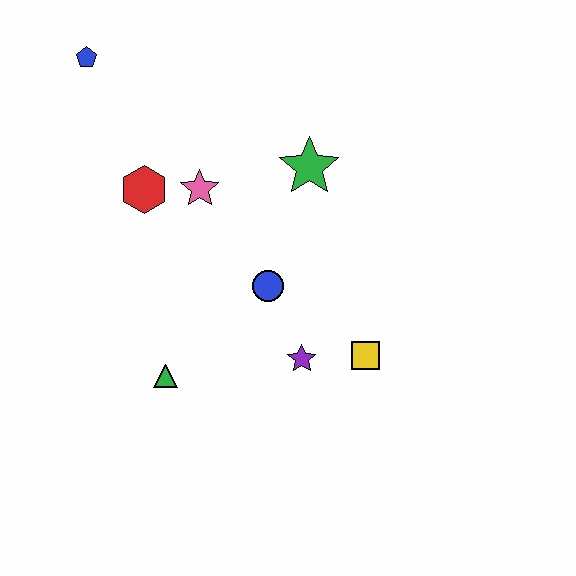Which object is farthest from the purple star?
The blue pentagon is farthest from the purple star.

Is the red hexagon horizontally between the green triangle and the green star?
No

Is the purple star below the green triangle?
No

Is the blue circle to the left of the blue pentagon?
No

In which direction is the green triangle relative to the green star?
The green triangle is below the green star.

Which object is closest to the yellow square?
The purple star is closest to the yellow square.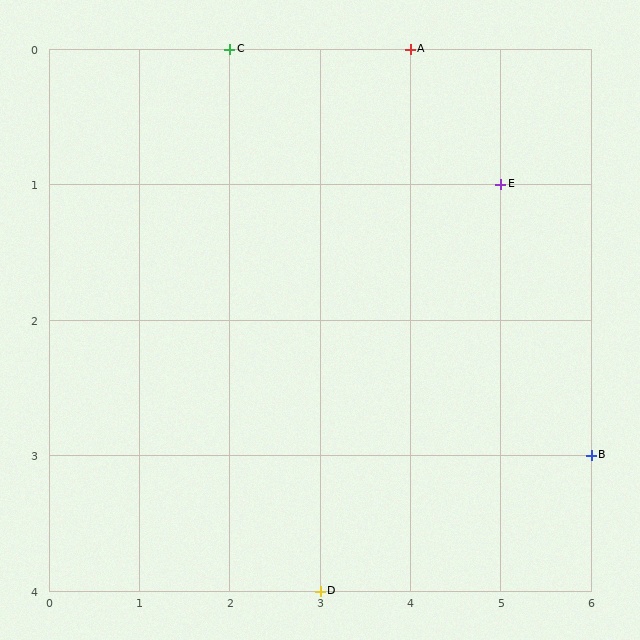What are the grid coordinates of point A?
Point A is at grid coordinates (4, 0).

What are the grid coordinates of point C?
Point C is at grid coordinates (2, 0).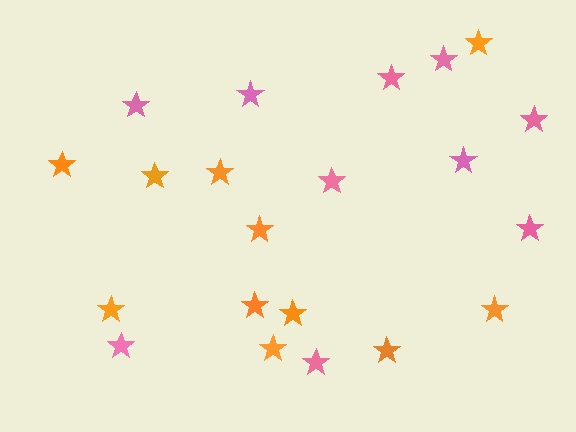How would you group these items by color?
There are 2 groups: one group of orange stars (11) and one group of pink stars (10).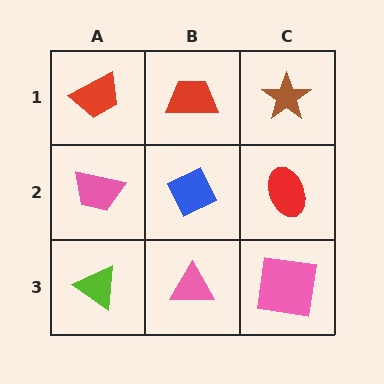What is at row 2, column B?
A blue diamond.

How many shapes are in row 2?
3 shapes.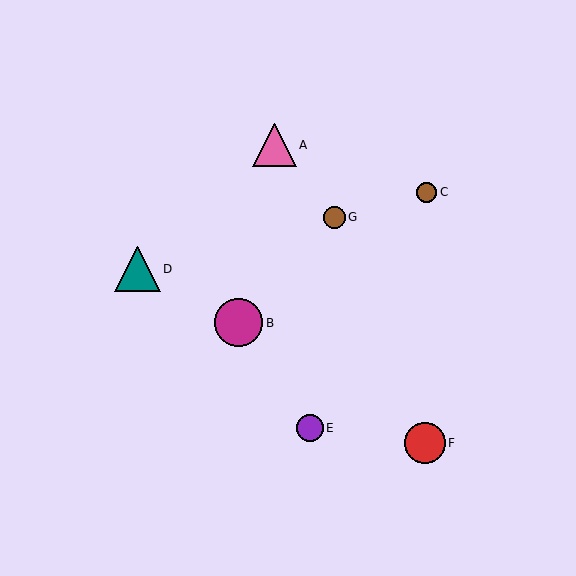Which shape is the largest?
The magenta circle (labeled B) is the largest.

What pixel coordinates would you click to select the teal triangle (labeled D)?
Click at (137, 269) to select the teal triangle D.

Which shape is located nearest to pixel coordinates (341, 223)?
The brown circle (labeled G) at (334, 217) is nearest to that location.